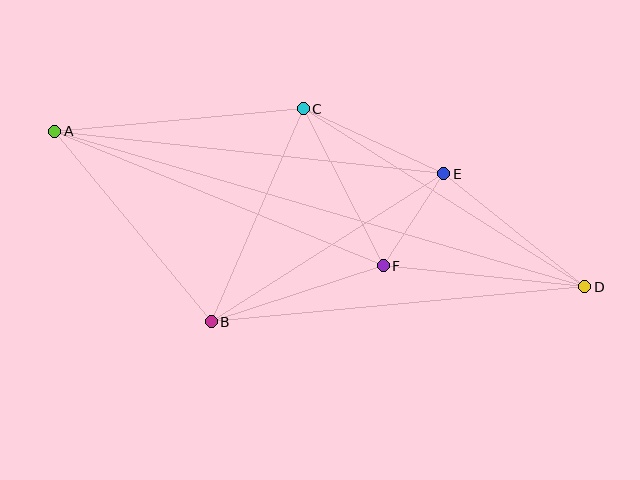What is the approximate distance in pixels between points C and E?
The distance between C and E is approximately 155 pixels.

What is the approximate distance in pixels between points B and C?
The distance between B and C is approximately 232 pixels.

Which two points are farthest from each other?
Points A and D are farthest from each other.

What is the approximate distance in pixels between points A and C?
The distance between A and C is approximately 250 pixels.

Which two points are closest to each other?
Points E and F are closest to each other.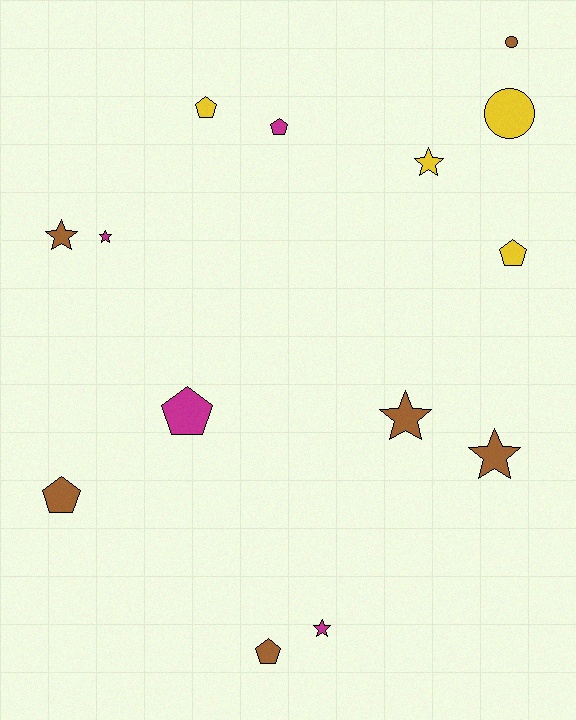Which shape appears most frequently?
Star, with 6 objects.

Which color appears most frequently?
Brown, with 6 objects.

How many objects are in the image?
There are 14 objects.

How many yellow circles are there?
There is 1 yellow circle.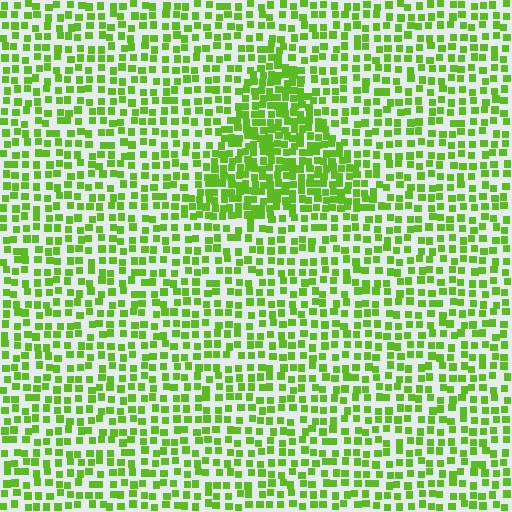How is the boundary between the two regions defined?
The boundary is defined by a change in element density (approximately 1.8x ratio). All elements are the same color, size, and shape.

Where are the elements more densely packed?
The elements are more densely packed inside the triangle boundary.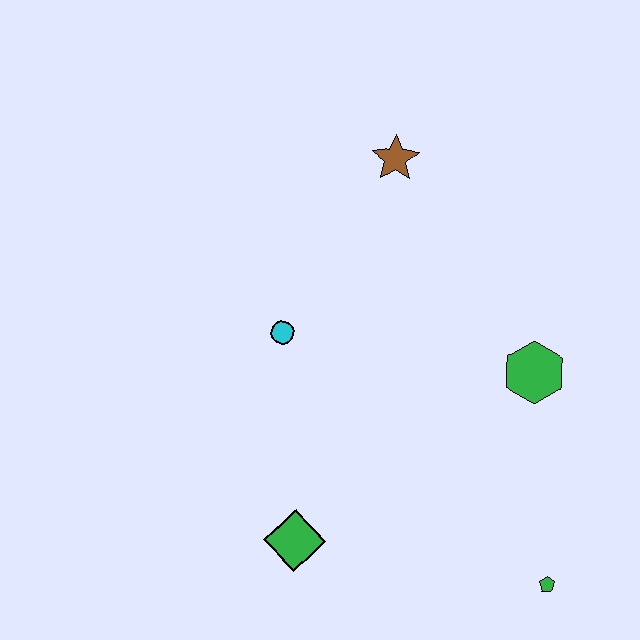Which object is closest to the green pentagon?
The green hexagon is closest to the green pentagon.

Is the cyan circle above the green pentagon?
Yes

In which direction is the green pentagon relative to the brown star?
The green pentagon is below the brown star.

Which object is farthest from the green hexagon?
The green diamond is farthest from the green hexagon.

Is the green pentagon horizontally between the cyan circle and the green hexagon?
No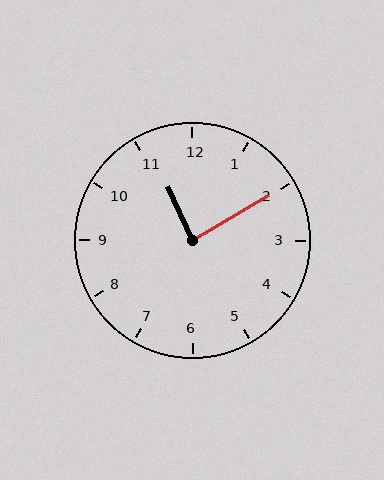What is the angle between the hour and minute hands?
Approximately 85 degrees.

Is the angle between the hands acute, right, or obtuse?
It is right.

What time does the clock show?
11:10.